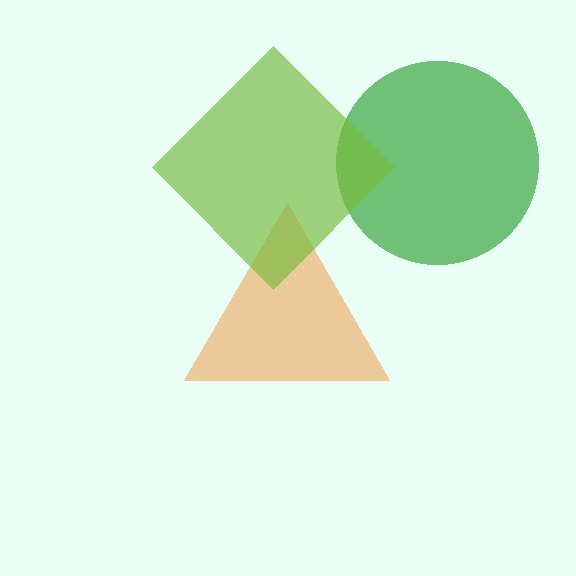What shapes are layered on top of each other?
The layered shapes are: an orange triangle, a green circle, a lime diamond.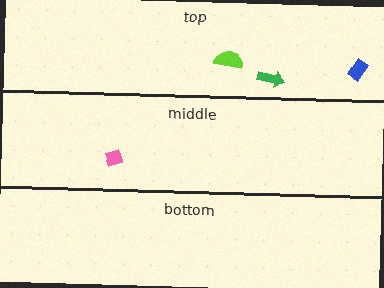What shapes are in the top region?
The lime semicircle, the green arrow, the blue rectangle.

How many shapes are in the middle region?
1.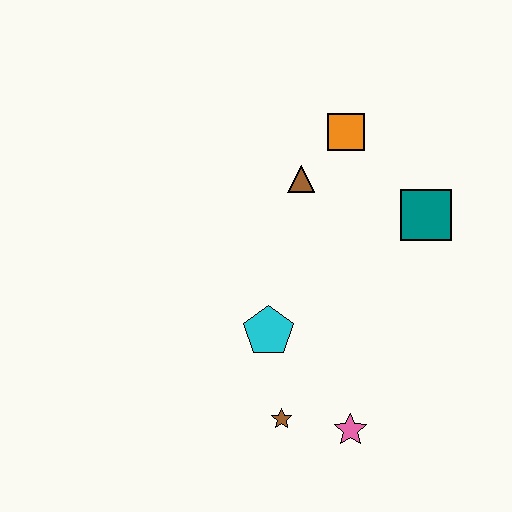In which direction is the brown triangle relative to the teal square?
The brown triangle is to the left of the teal square.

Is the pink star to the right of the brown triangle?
Yes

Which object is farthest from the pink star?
The orange square is farthest from the pink star.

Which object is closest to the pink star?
The brown star is closest to the pink star.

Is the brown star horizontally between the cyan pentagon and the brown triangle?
Yes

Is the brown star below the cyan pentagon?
Yes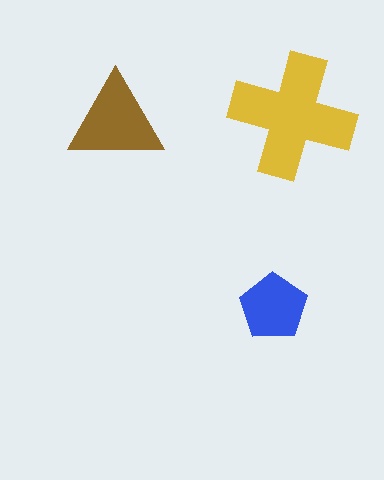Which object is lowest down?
The blue pentagon is bottommost.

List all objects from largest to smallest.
The yellow cross, the brown triangle, the blue pentagon.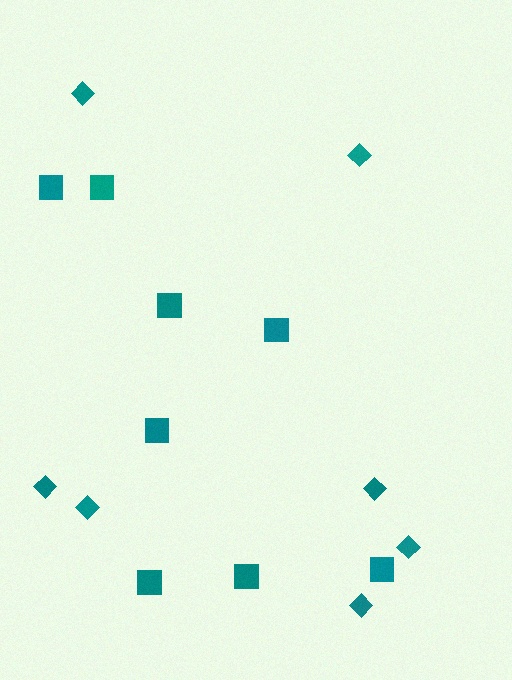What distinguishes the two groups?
There are 2 groups: one group of diamonds (7) and one group of squares (8).